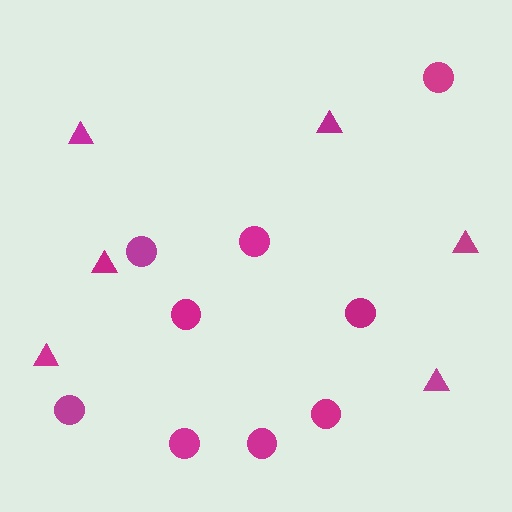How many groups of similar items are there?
There are 2 groups: one group of circles (9) and one group of triangles (6).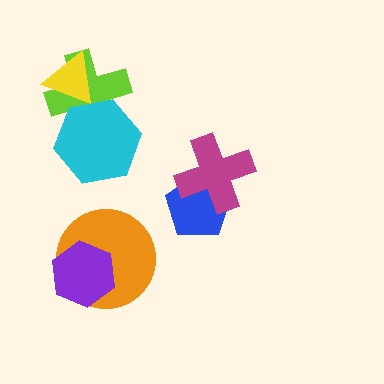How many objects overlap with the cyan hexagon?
2 objects overlap with the cyan hexagon.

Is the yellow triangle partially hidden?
Yes, it is partially covered by another shape.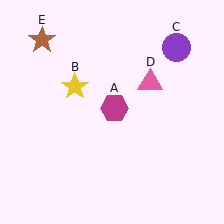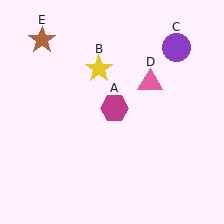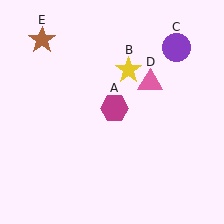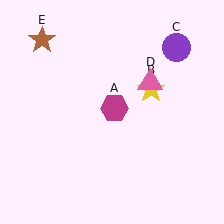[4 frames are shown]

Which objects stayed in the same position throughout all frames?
Magenta hexagon (object A) and purple circle (object C) and pink triangle (object D) and brown star (object E) remained stationary.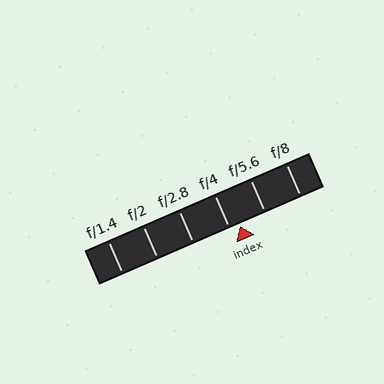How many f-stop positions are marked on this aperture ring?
There are 6 f-stop positions marked.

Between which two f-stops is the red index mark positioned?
The index mark is between f/4 and f/5.6.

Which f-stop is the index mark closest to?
The index mark is closest to f/4.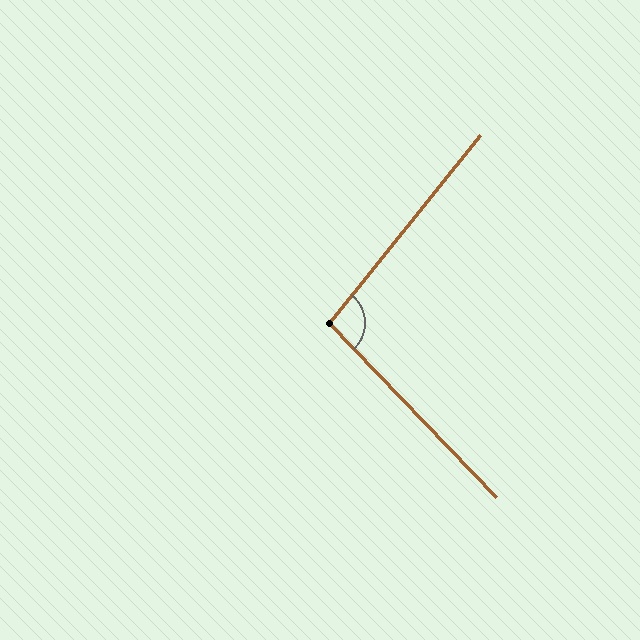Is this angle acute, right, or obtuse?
It is obtuse.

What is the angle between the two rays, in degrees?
Approximately 97 degrees.